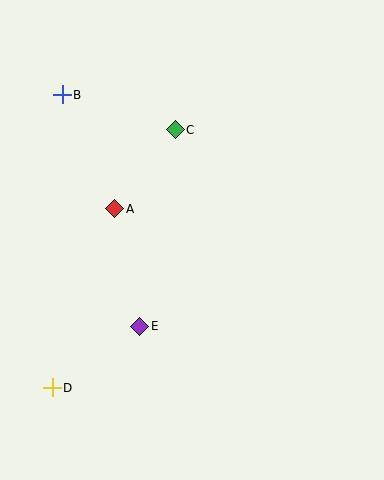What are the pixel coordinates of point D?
Point D is at (52, 388).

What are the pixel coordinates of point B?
Point B is at (62, 95).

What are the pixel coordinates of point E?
Point E is at (140, 326).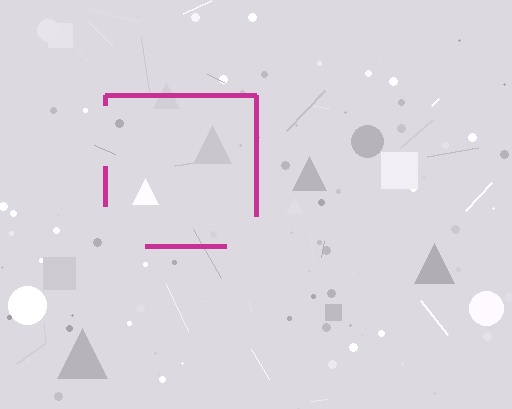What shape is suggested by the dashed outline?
The dashed outline suggests a square.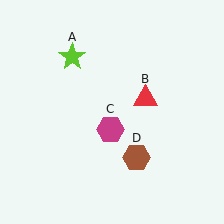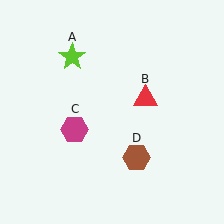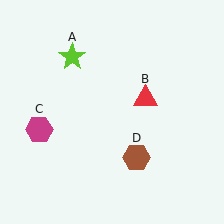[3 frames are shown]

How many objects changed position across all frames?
1 object changed position: magenta hexagon (object C).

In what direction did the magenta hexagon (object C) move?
The magenta hexagon (object C) moved left.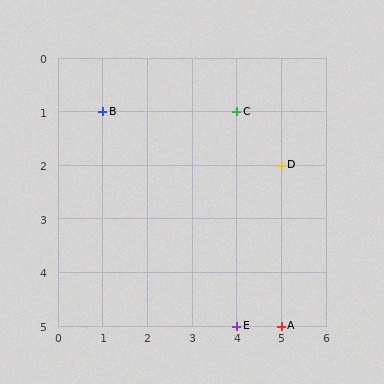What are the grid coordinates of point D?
Point D is at grid coordinates (5, 2).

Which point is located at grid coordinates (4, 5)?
Point E is at (4, 5).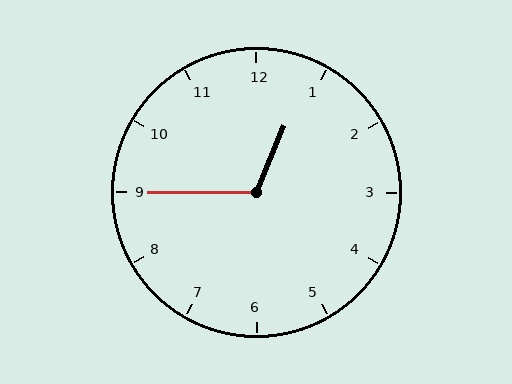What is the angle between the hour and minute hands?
Approximately 112 degrees.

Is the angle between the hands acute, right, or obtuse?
It is obtuse.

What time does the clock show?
12:45.